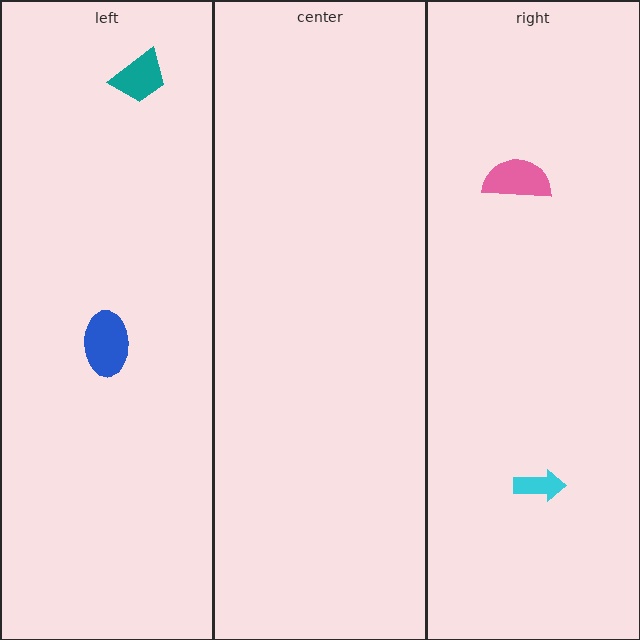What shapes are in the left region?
The teal trapezoid, the blue ellipse.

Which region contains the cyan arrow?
The right region.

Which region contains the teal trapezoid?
The left region.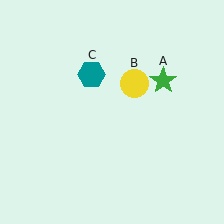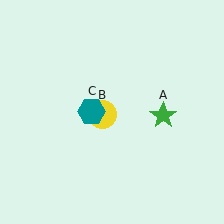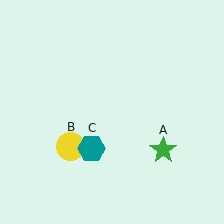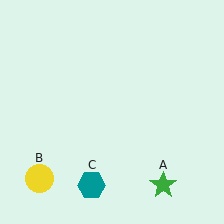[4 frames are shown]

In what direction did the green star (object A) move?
The green star (object A) moved down.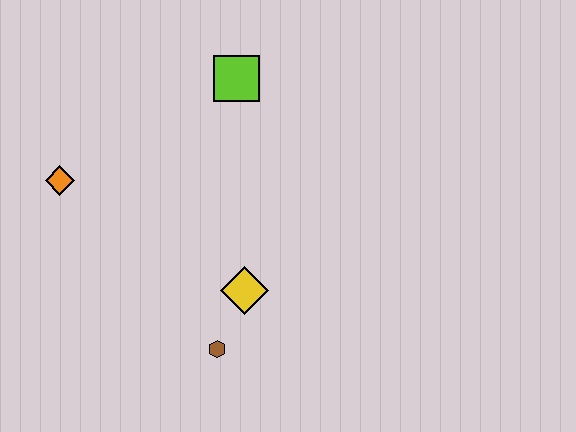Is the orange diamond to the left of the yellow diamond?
Yes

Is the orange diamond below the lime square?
Yes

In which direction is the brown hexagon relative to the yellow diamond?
The brown hexagon is below the yellow diamond.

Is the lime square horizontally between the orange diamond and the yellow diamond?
Yes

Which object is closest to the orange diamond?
The lime square is closest to the orange diamond.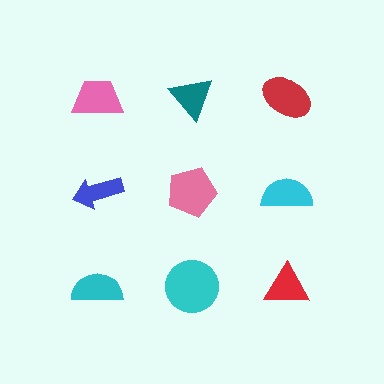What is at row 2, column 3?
A cyan semicircle.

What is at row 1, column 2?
A teal triangle.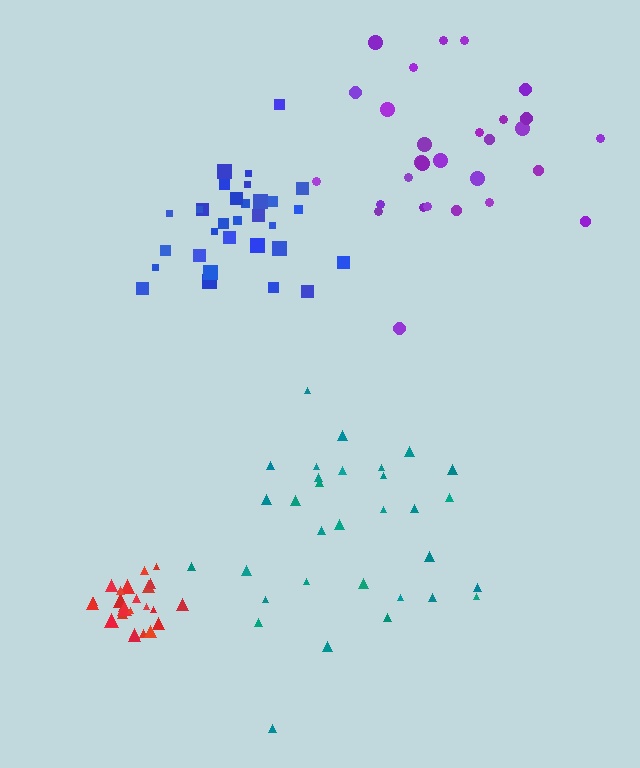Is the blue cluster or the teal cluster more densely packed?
Blue.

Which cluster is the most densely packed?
Red.